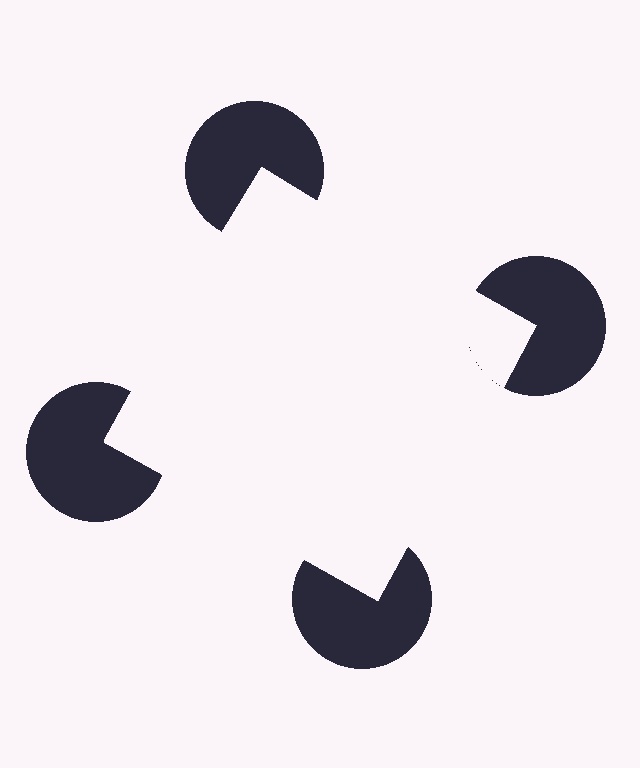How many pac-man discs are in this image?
There are 4 — one at each vertex of the illusory square.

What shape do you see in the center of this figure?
An illusory square — its edges are inferred from the aligned wedge cuts in the pac-man discs, not physically drawn.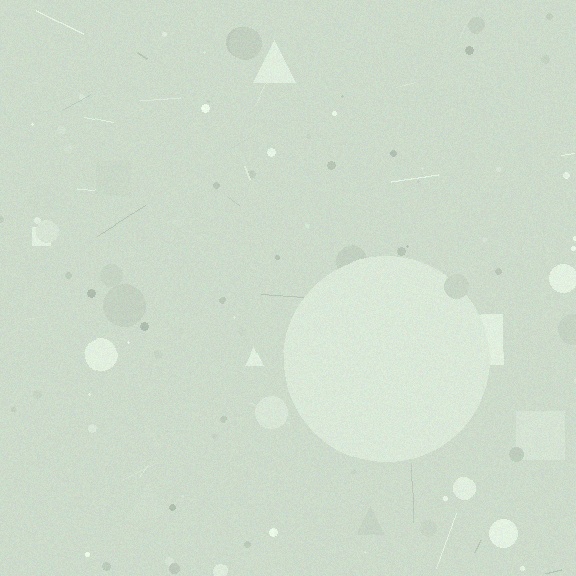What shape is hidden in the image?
A circle is hidden in the image.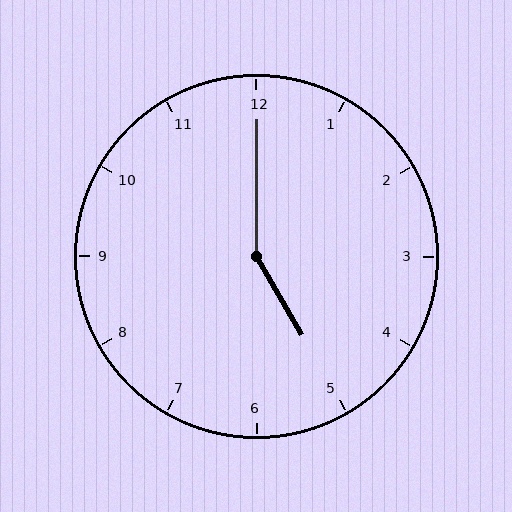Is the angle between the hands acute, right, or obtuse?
It is obtuse.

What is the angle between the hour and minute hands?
Approximately 150 degrees.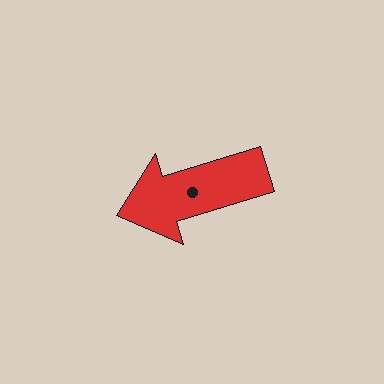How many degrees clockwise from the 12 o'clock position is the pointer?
Approximately 253 degrees.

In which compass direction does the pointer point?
West.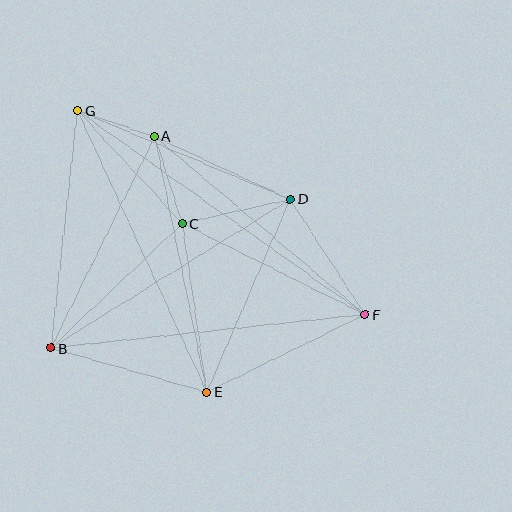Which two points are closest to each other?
Points A and G are closest to each other.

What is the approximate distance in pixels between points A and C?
The distance between A and C is approximately 92 pixels.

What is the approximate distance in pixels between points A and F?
The distance between A and F is approximately 276 pixels.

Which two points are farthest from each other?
Points F and G are farthest from each other.